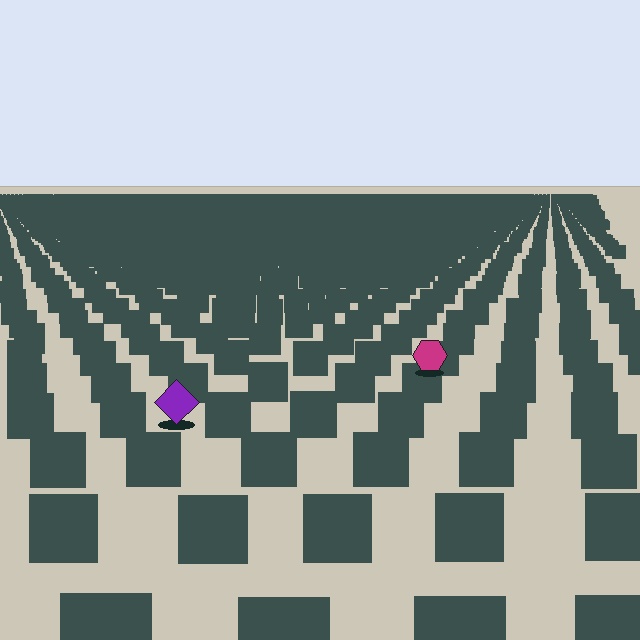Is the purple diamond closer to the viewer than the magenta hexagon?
Yes. The purple diamond is closer — you can tell from the texture gradient: the ground texture is coarser near it.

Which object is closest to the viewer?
The purple diamond is closest. The texture marks near it are larger and more spread out.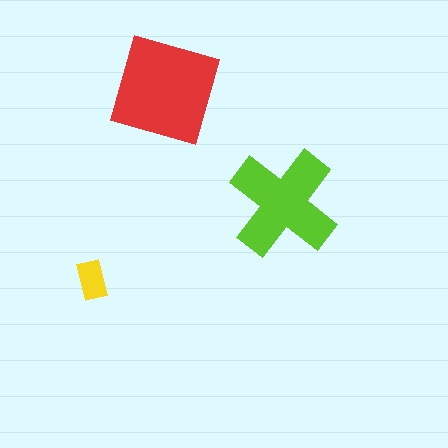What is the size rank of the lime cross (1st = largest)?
2nd.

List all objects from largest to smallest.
The red diamond, the lime cross, the yellow rectangle.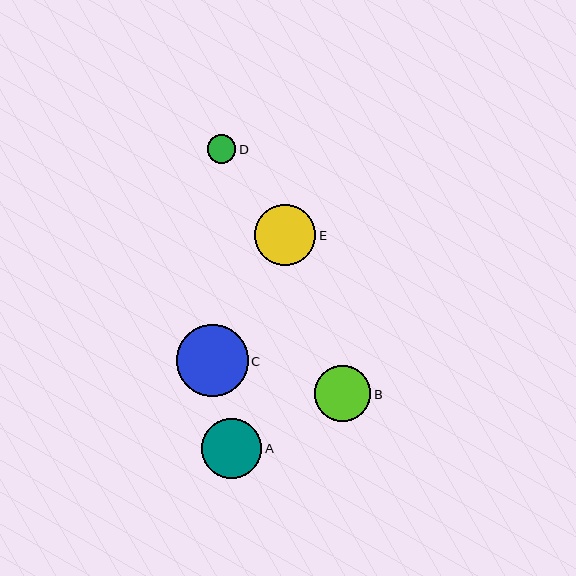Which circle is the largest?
Circle C is the largest with a size of approximately 72 pixels.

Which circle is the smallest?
Circle D is the smallest with a size of approximately 28 pixels.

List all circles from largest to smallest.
From largest to smallest: C, E, A, B, D.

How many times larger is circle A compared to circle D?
Circle A is approximately 2.1 times the size of circle D.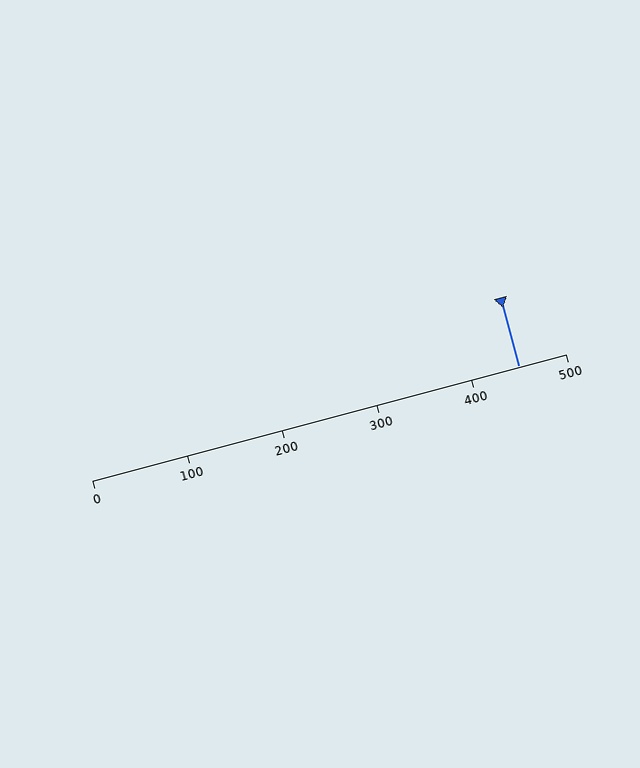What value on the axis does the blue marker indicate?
The marker indicates approximately 450.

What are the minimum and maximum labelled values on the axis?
The axis runs from 0 to 500.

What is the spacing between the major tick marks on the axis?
The major ticks are spaced 100 apart.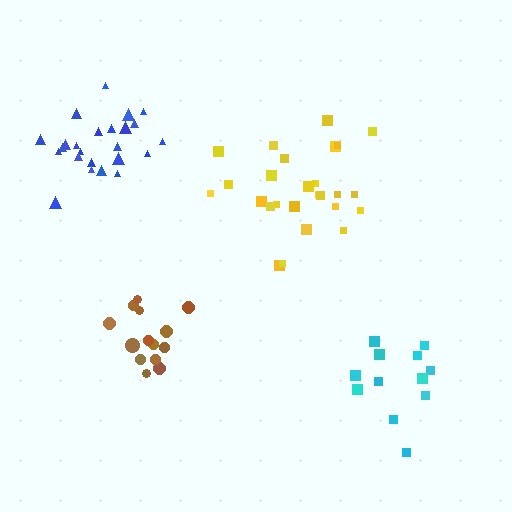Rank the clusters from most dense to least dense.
brown, blue, yellow, cyan.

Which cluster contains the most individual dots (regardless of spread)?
Yellow (26).